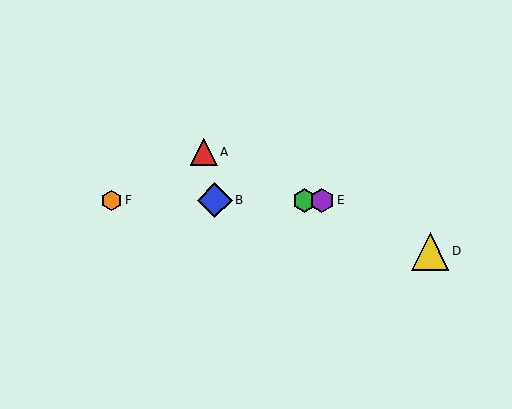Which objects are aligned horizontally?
Objects B, C, E, F are aligned horizontally.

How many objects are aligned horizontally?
4 objects (B, C, E, F) are aligned horizontally.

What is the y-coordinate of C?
Object C is at y≈200.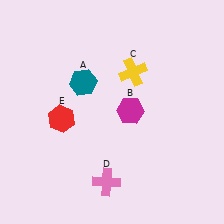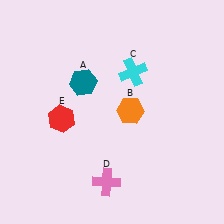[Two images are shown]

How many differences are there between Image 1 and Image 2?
There are 2 differences between the two images.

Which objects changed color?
B changed from magenta to orange. C changed from yellow to cyan.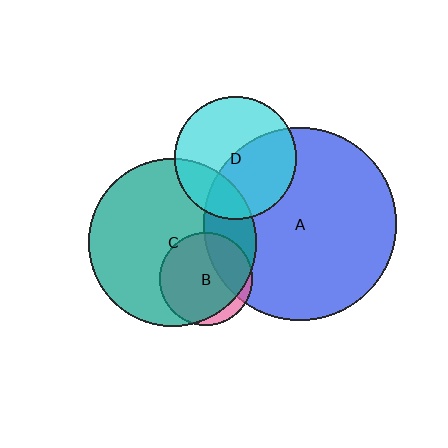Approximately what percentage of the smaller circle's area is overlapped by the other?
Approximately 25%.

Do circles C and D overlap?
Yes.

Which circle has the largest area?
Circle A (blue).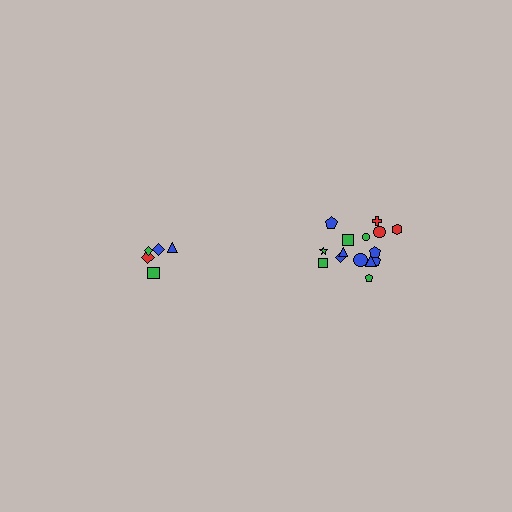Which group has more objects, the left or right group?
The right group.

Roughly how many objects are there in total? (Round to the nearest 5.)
Roughly 20 objects in total.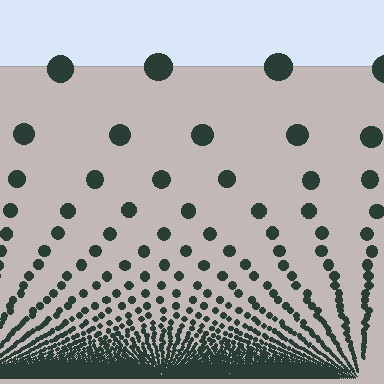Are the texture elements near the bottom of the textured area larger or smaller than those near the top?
Smaller. The gradient is inverted — elements near the bottom are smaller and denser.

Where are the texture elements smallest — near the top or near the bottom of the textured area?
Near the bottom.